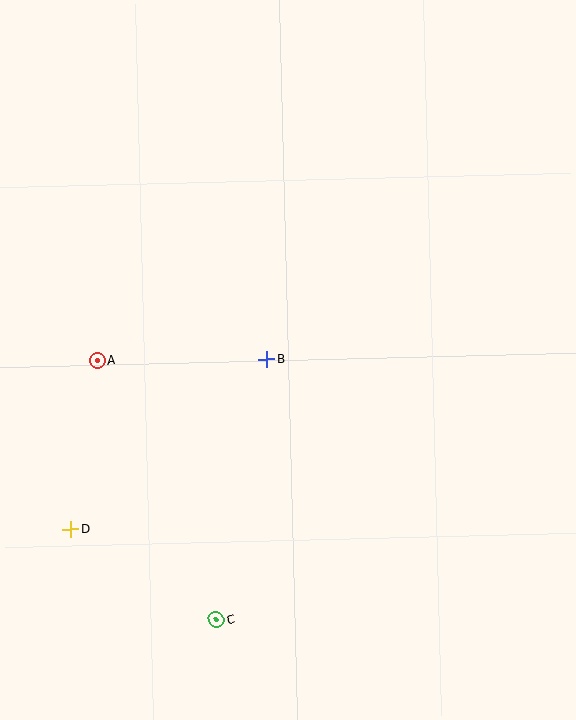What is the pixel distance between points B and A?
The distance between B and A is 170 pixels.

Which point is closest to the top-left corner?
Point A is closest to the top-left corner.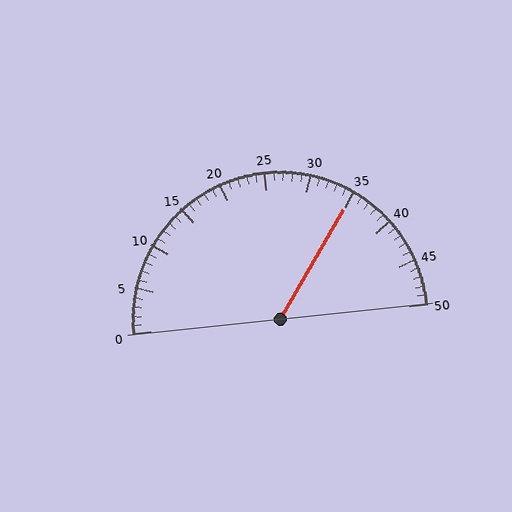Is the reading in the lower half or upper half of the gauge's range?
The reading is in the upper half of the range (0 to 50).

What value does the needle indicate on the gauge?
The needle indicates approximately 35.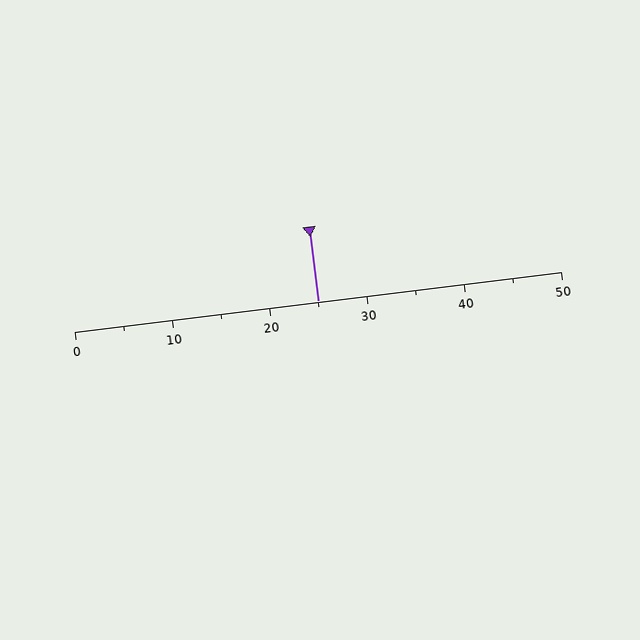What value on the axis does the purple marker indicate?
The marker indicates approximately 25.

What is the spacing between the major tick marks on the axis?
The major ticks are spaced 10 apart.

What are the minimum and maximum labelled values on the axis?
The axis runs from 0 to 50.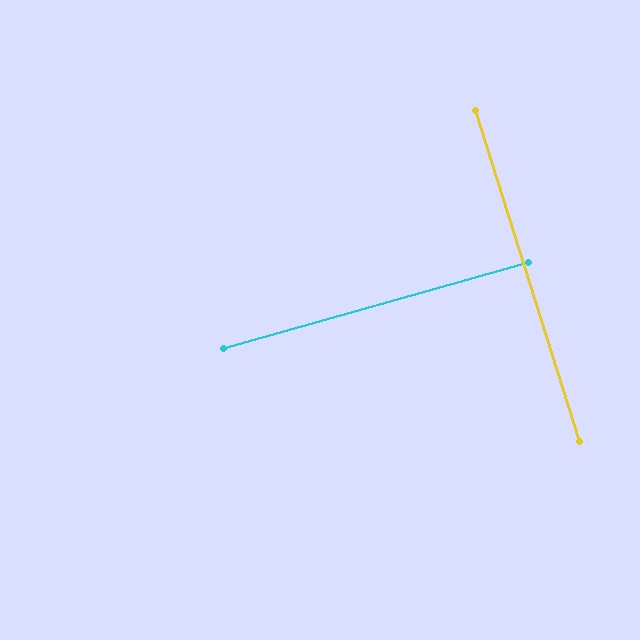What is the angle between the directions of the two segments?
Approximately 88 degrees.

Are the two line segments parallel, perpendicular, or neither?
Perpendicular — they meet at approximately 88°.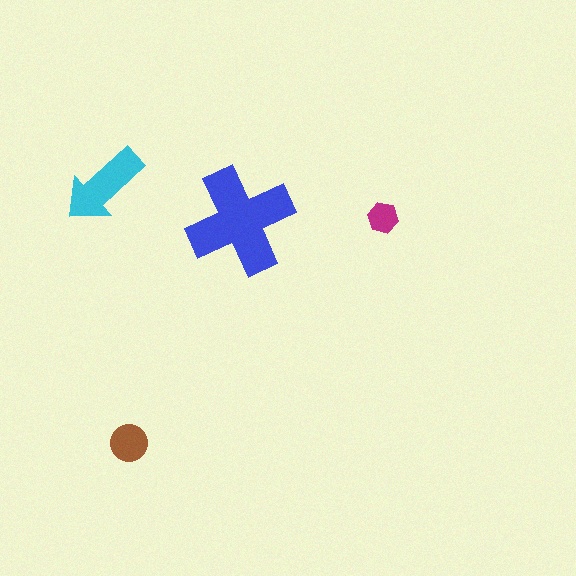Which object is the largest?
The blue cross.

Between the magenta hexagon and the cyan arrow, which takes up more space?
The cyan arrow.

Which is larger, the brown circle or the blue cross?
The blue cross.